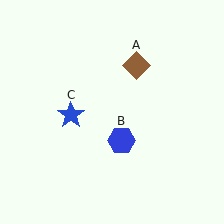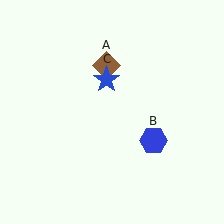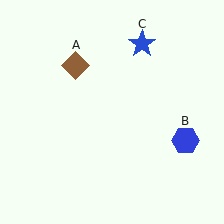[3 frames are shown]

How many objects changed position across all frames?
3 objects changed position: brown diamond (object A), blue hexagon (object B), blue star (object C).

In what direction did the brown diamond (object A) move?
The brown diamond (object A) moved left.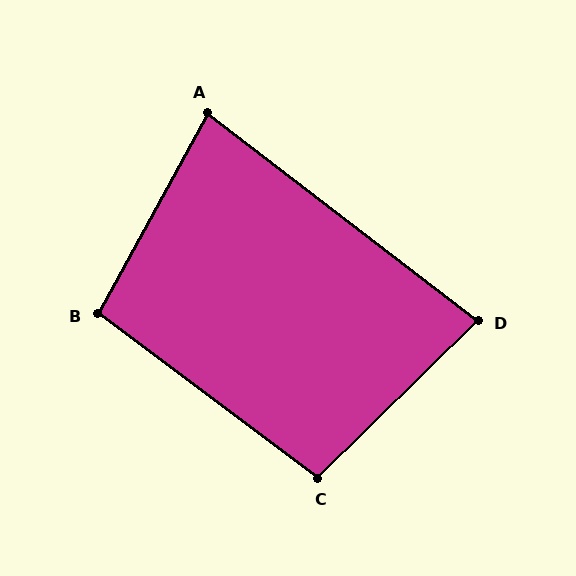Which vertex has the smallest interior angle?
A, at approximately 81 degrees.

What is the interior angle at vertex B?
Approximately 98 degrees (obtuse).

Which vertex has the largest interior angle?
C, at approximately 99 degrees.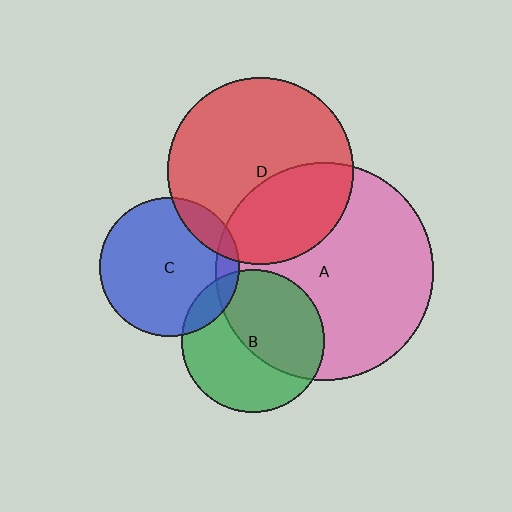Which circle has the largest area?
Circle A (pink).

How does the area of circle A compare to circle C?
Approximately 2.4 times.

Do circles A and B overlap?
Yes.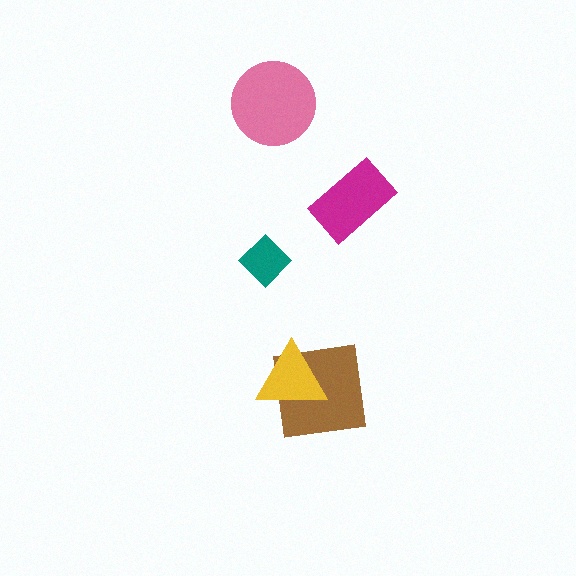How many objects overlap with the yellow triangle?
1 object overlaps with the yellow triangle.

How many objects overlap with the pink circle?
0 objects overlap with the pink circle.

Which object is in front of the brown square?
The yellow triangle is in front of the brown square.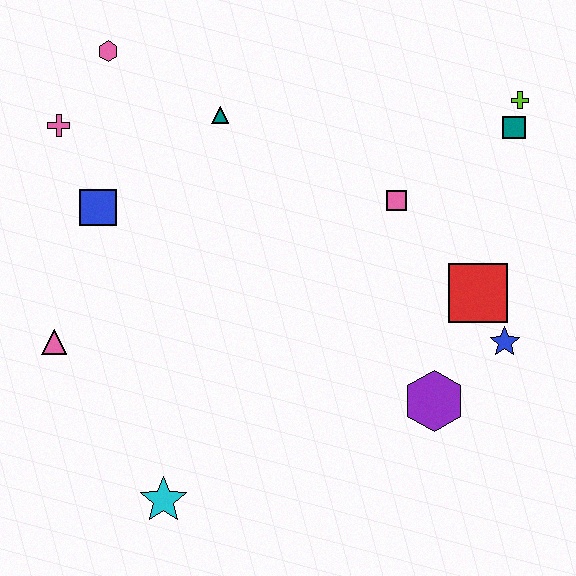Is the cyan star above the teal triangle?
No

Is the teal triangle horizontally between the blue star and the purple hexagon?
No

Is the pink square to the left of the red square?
Yes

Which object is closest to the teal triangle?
The pink hexagon is closest to the teal triangle.